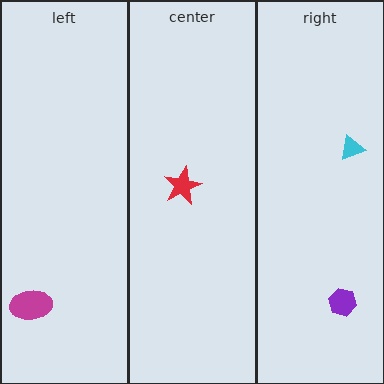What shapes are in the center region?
The red star.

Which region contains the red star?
The center region.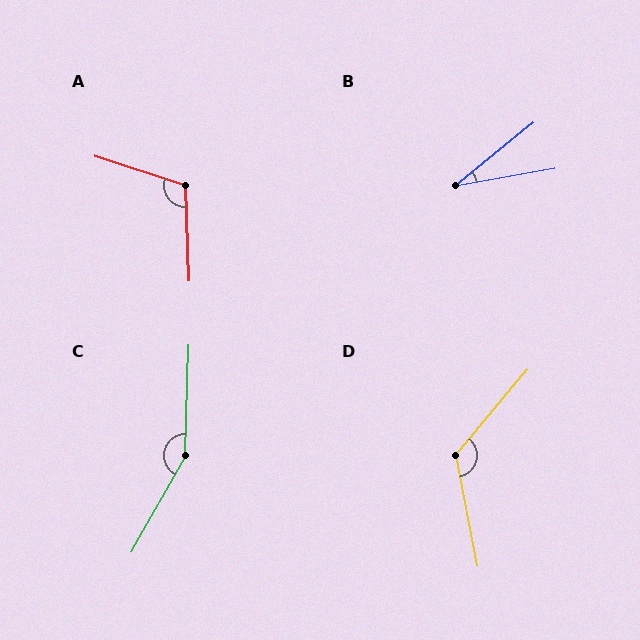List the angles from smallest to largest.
B (29°), A (110°), D (129°), C (152°).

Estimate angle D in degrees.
Approximately 129 degrees.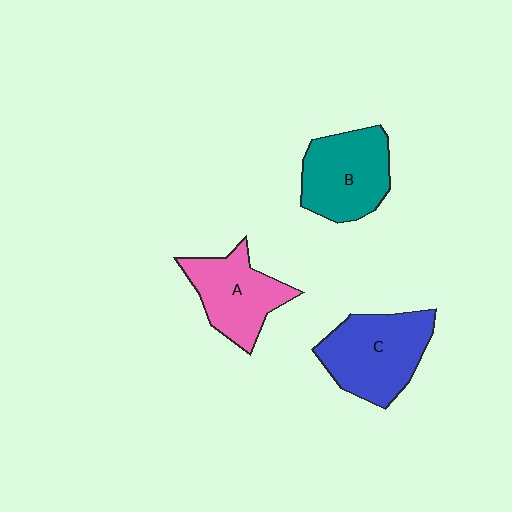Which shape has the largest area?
Shape C (blue).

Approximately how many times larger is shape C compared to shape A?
Approximately 1.2 times.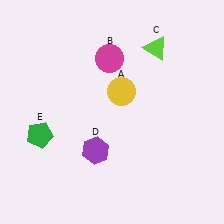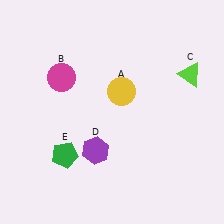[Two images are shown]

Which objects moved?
The objects that moved are: the magenta circle (B), the lime triangle (C), the green pentagon (E).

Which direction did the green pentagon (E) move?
The green pentagon (E) moved right.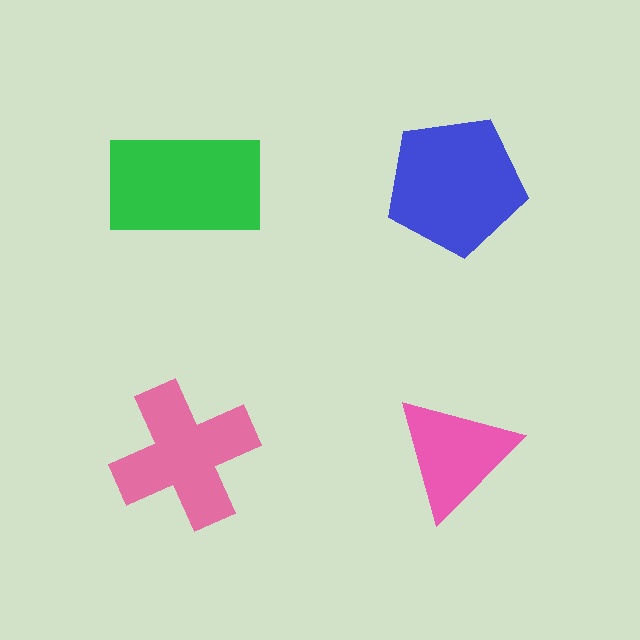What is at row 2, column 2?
A pink triangle.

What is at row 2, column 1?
A pink cross.